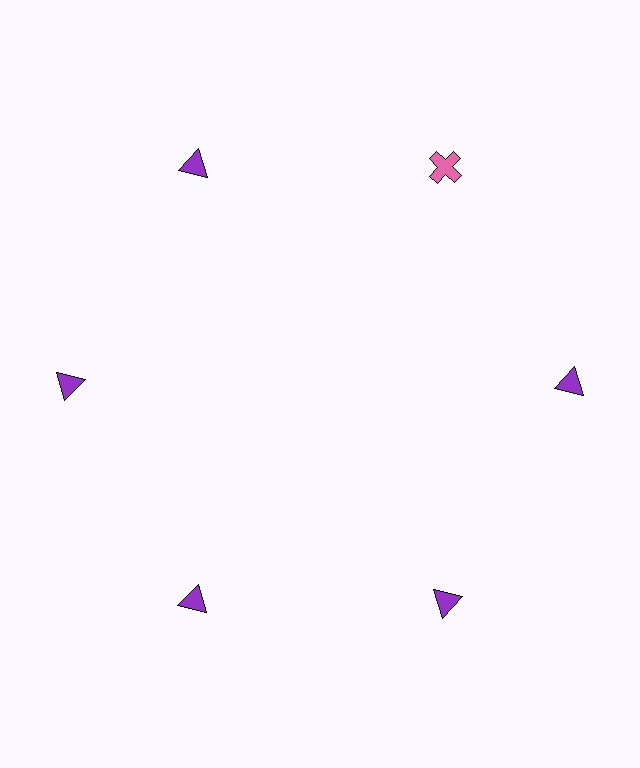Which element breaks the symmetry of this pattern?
The pink cross at roughly the 1 o'clock position breaks the symmetry. All other shapes are purple triangles.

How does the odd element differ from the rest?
It differs in both color (pink instead of purple) and shape (cross instead of triangle).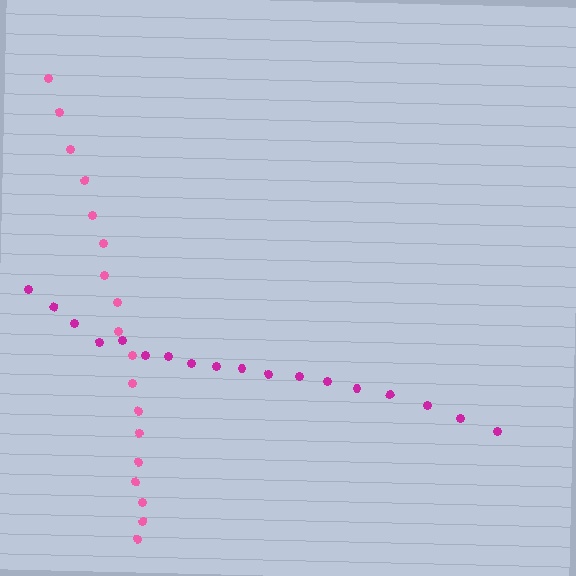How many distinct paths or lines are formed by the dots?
There are 2 distinct paths.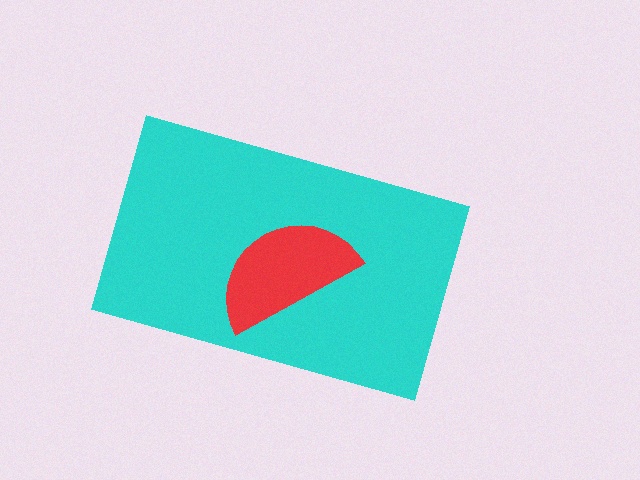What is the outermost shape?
The cyan rectangle.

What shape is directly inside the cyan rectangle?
The red semicircle.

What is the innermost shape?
The red semicircle.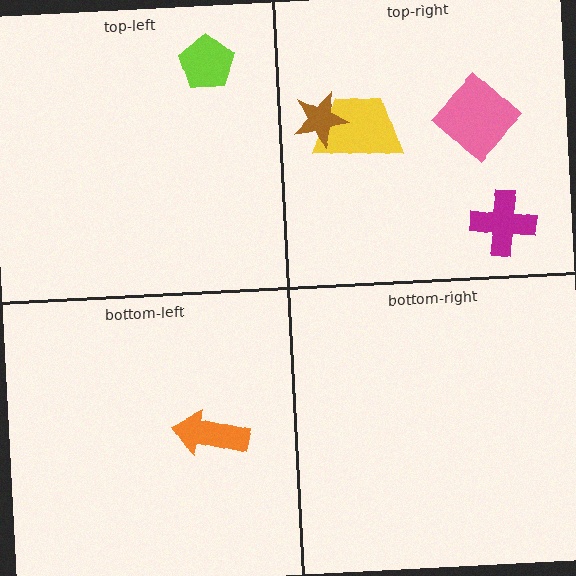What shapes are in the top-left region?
The lime pentagon.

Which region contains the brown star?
The top-right region.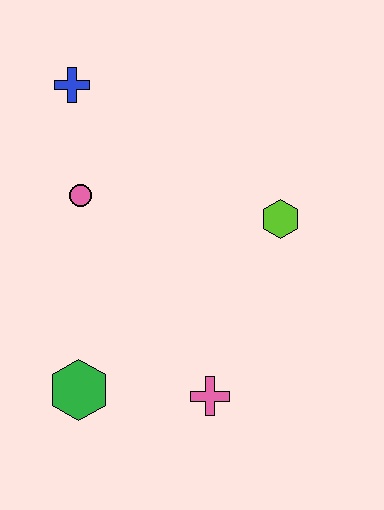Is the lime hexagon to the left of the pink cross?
No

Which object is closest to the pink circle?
The blue cross is closest to the pink circle.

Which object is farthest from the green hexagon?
The blue cross is farthest from the green hexagon.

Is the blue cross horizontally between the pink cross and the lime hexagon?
No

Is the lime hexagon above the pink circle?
No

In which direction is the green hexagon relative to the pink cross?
The green hexagon is to the left of the pink cross.